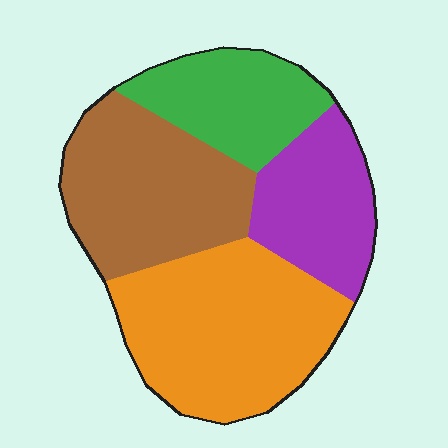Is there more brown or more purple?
Brown.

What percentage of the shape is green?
Green covers 18% of the shape.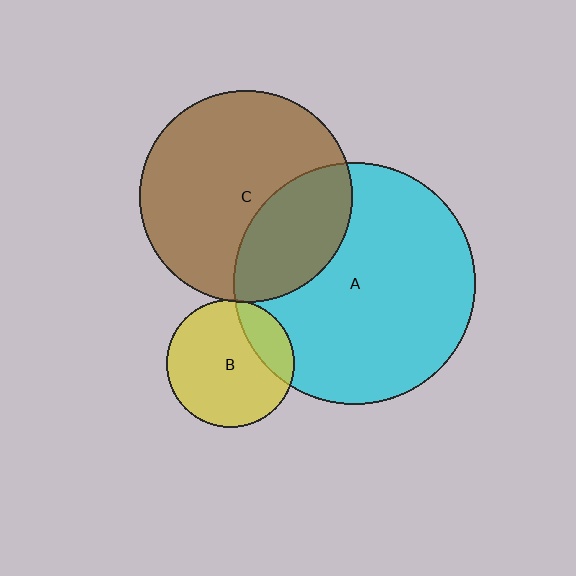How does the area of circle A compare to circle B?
Approximately 3.6 times.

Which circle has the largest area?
Circle A (cyan).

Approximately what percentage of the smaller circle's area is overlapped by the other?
Approximately 5%.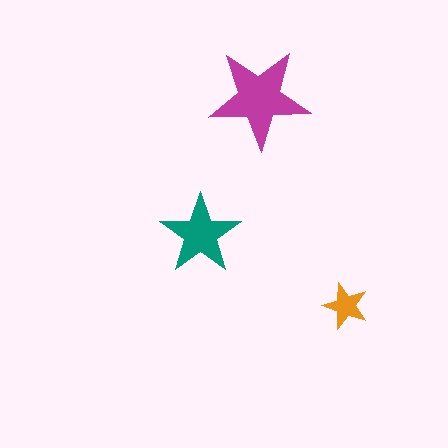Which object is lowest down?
The orange star is bottommost.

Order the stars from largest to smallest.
the magenta one, the teal one, the orange one.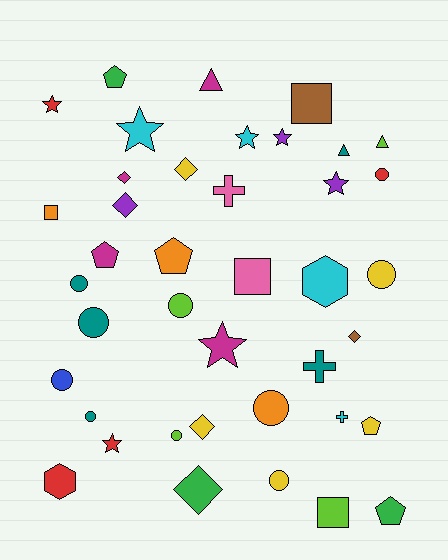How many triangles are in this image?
There are 3 triangles.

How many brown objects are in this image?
There are 2 brown objects.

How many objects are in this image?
There are 40 objects.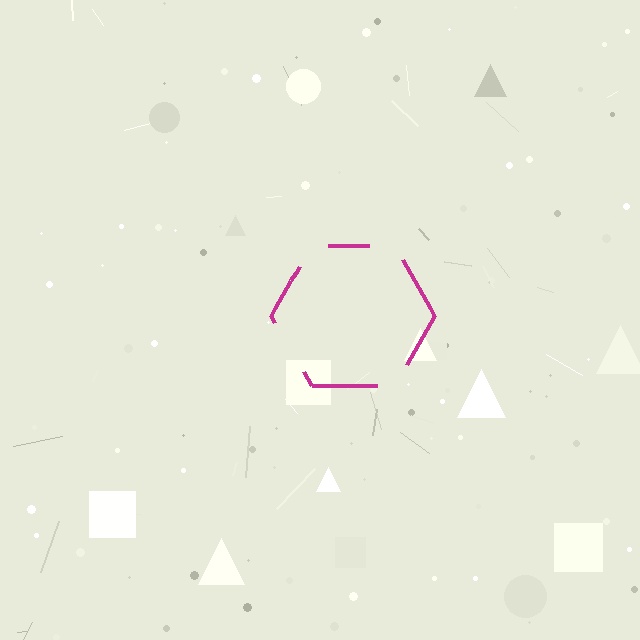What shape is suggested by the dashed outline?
The dashed outline suggests a hexagon.